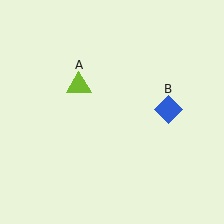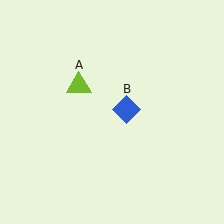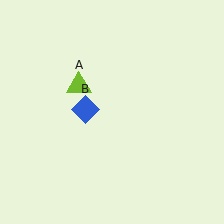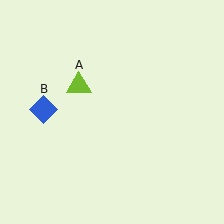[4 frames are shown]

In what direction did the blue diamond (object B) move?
The blue diamond (object B) moved left.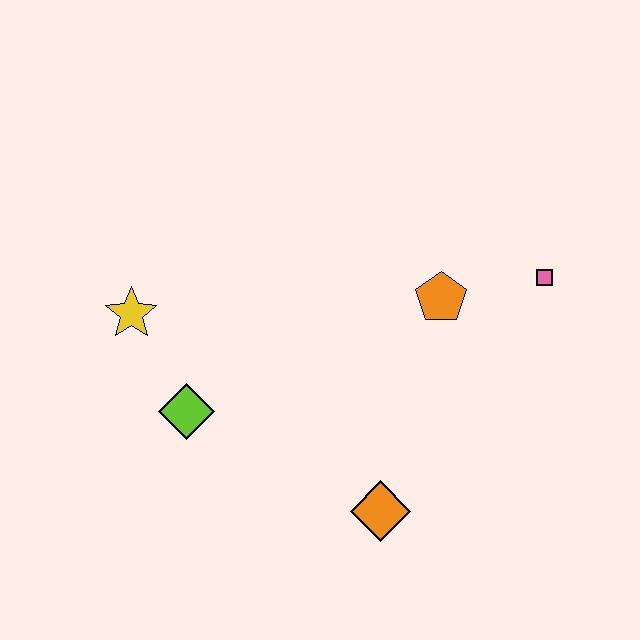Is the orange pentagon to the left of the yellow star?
No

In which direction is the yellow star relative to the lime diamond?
The yellow star is above the lime diamond.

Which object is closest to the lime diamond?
The yellow star is closest to the lime diamond.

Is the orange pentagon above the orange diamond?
Yes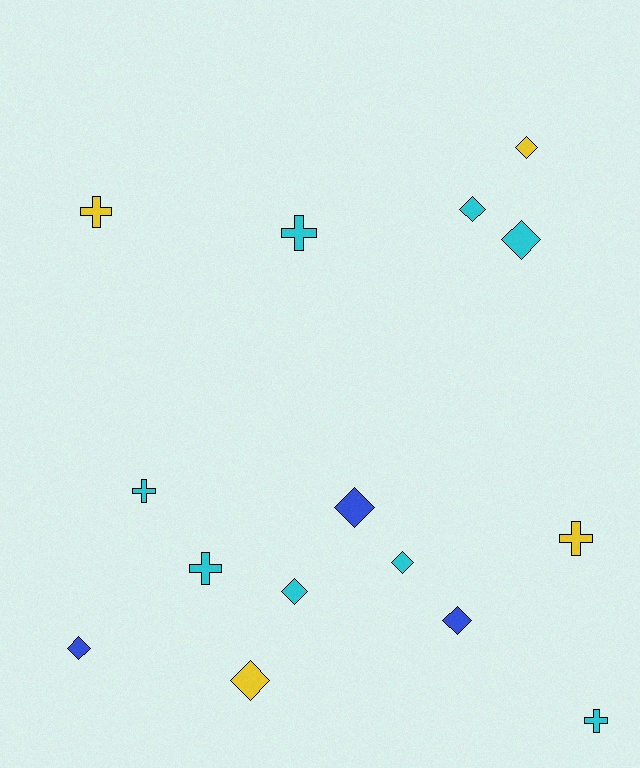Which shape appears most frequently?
Diamond, with 9 objects.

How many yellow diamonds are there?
There are 2 yellow diamonds.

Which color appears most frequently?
Cyan, with 8 objects.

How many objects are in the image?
There are 15 objects.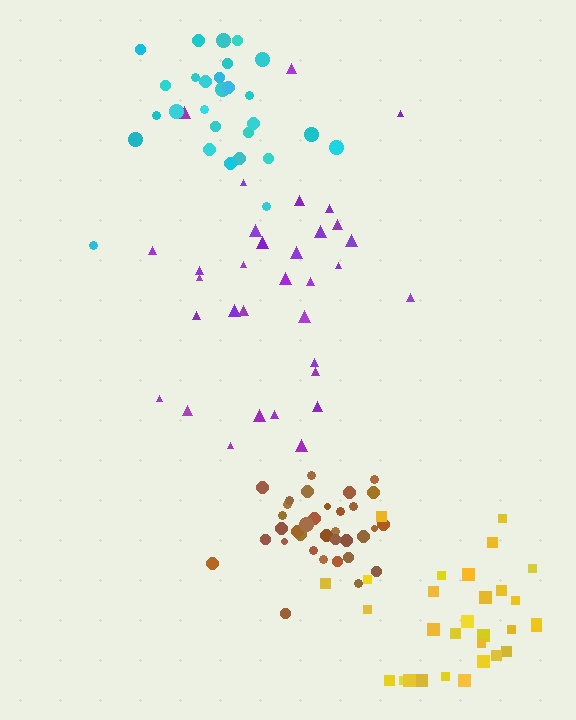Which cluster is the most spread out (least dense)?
Purple.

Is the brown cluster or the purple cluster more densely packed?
Brown.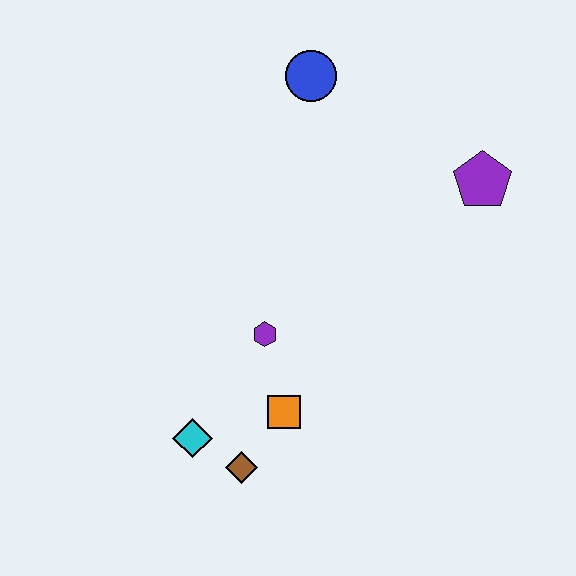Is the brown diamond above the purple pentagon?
No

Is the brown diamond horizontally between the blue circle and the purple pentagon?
No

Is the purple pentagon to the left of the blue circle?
No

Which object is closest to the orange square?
The brown diamond is closest to the orange square.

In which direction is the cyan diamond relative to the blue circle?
The cyan diamond is below the blue circle.